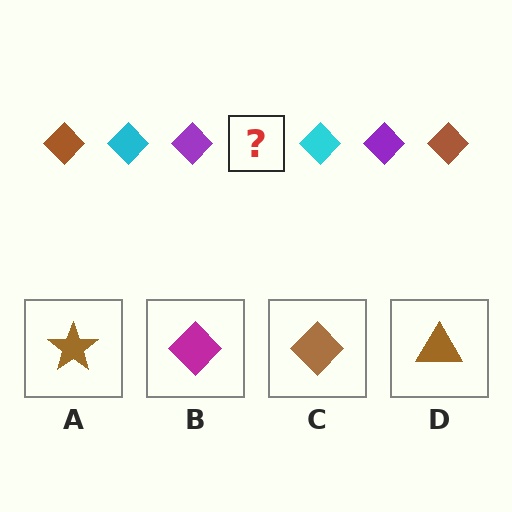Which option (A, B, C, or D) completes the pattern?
C.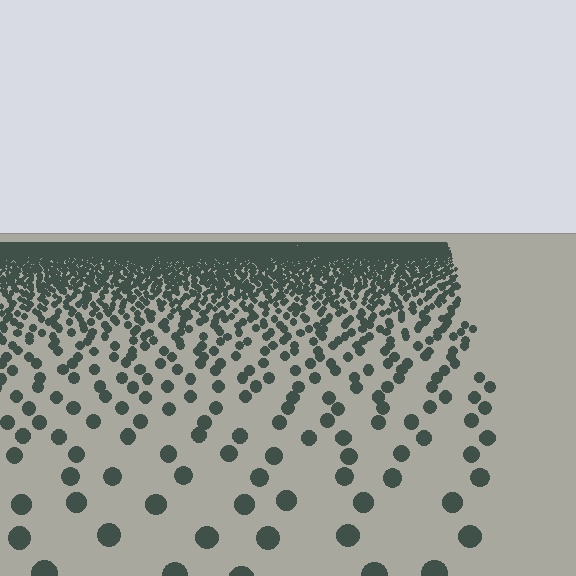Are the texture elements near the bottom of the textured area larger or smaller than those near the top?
Larger. Near the bottom, elements are closer to the viewer and appear at a bigger on-screen size.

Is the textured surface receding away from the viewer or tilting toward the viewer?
The surface is receding away from the viewer. Texture elements get smaller and denser toward the top.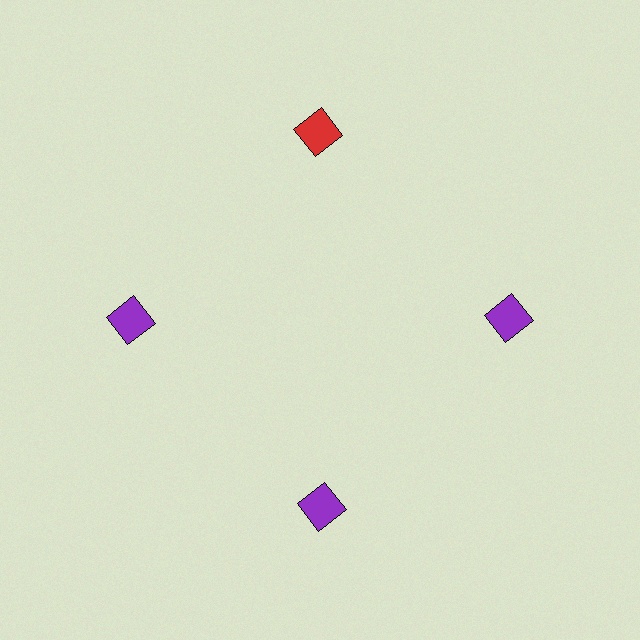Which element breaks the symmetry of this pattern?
The red diamond at roughly the 12 o'clock position breaks the symmetry. All other shapes are purple diamonds.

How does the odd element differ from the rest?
It has a different color: red instead of purple.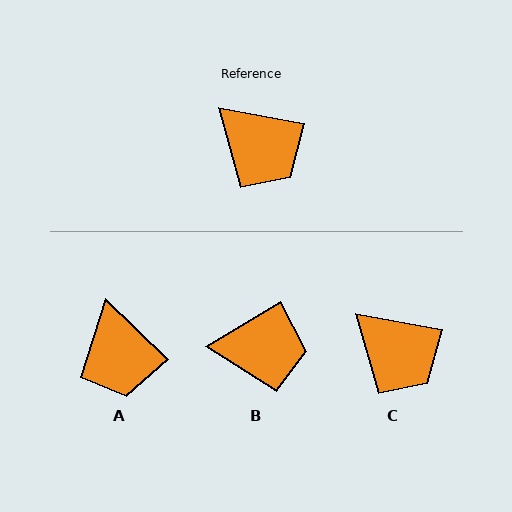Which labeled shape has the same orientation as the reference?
C.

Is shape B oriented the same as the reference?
No, it is off by about 42 degrees.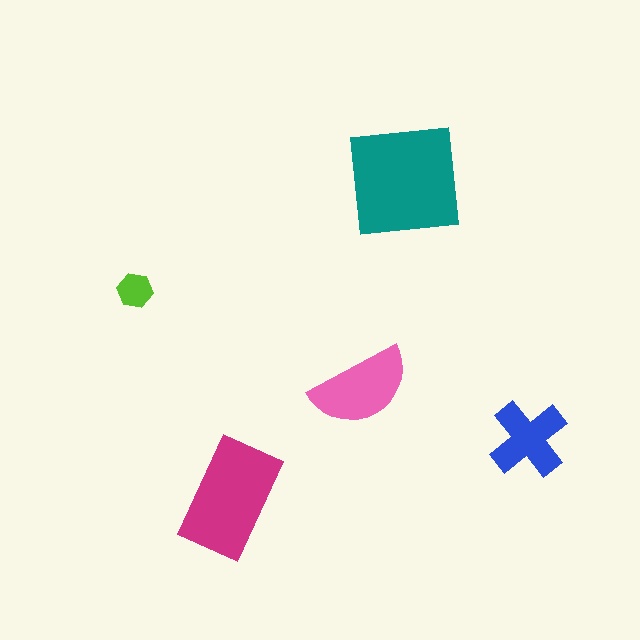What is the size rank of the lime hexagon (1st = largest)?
5th.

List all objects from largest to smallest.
The teal square, the magenta rectangle, the pink semicircle, the blue cross, the lime hexagon.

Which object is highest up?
The teal square is topmost.